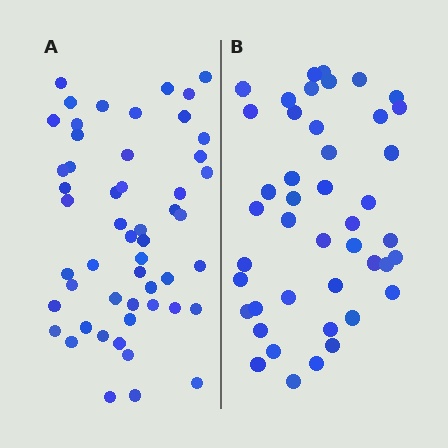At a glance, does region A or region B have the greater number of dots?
Region A (the left region) has more dots.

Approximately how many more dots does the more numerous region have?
Region A has roughly 8 or so more dots than region B.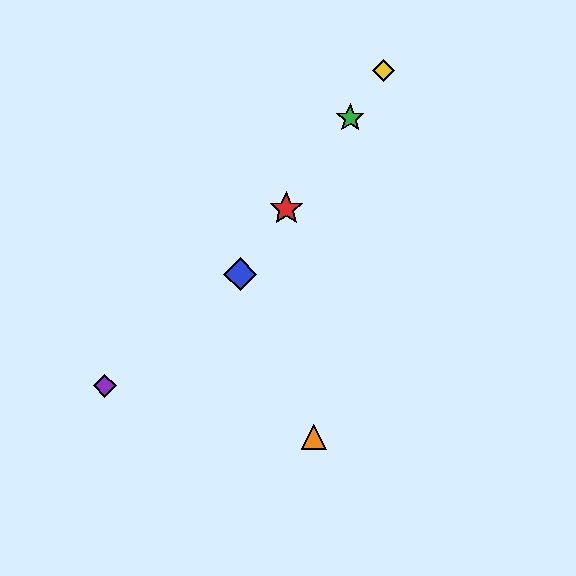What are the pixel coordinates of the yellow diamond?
The yellow diamond is at (384, 71).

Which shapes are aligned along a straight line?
The red star, the blue diamond, the green star, the yellow diamond are aligned along a straight line.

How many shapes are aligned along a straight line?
4 shapes (the red star, the blue diamond, the green star, the yellow diamond) are aligned along a straight line.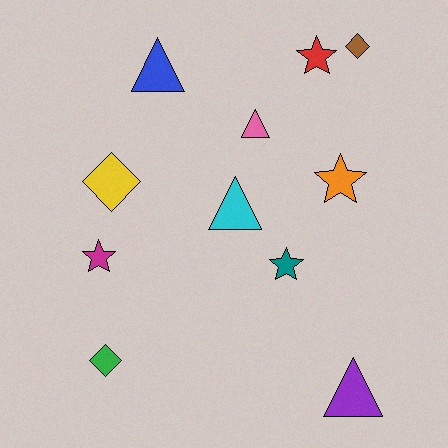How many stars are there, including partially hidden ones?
There are 4 stars.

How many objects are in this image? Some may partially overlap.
There are 11 objects.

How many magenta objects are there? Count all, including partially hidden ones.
There is 1 magenta object.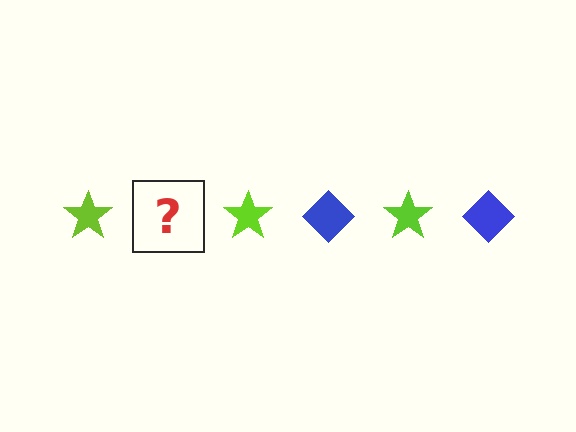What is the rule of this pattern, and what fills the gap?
The rule is that the pattern alternates between lime star and blue diamond. The gap should be filled with a blue diamond.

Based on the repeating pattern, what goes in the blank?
The blank should be a blue diamond.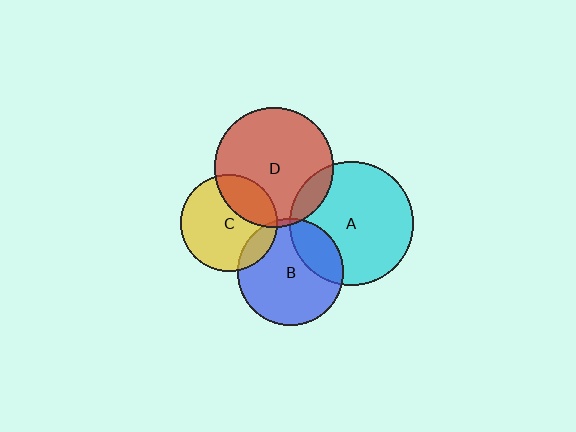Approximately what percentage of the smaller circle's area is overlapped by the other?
Approximately 30%.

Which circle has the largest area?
Circle A (cyan).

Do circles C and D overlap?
Yes.